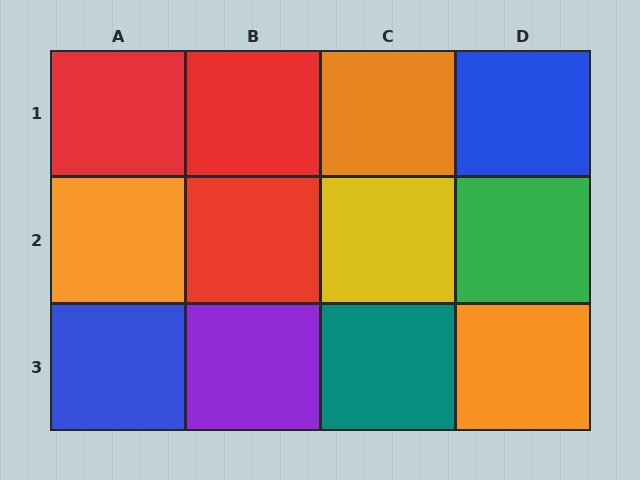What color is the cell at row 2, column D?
Green.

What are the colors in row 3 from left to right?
Blue, purple, teal, orange.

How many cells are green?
1 cell is green.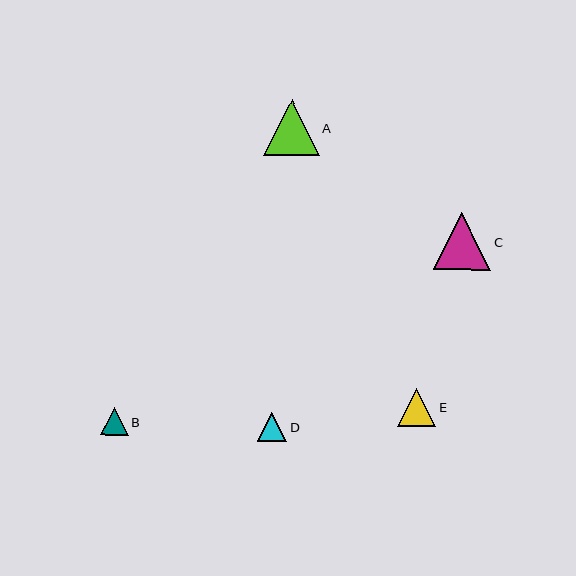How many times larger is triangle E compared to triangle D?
Triangle E is approximately 1.3 times the size of triangle D.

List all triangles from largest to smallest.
From largest to smallest: C, A, E, D, B.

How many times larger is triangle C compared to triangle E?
Triangle C is approximately 1.5 times the size of triangle E.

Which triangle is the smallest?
Triangle B is the smallest with a size of approximately 28 pixels.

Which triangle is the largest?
Triangle C is the largest with a size of approximately 57 pixels.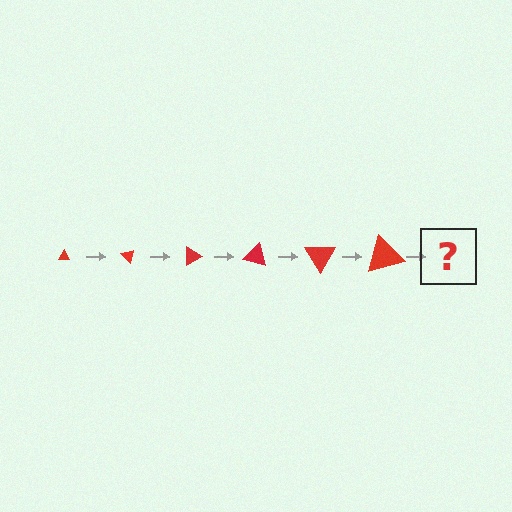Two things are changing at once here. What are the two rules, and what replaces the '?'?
The two rules are that the triangle grows larger each step and it rotates 45 degrees each step. The '?' should be a triangle, larger than the previous one and rotated 270 degrees from the start.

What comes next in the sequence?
The next element should be a triangle, larger than the previous one and rotated 270 degrees from the start.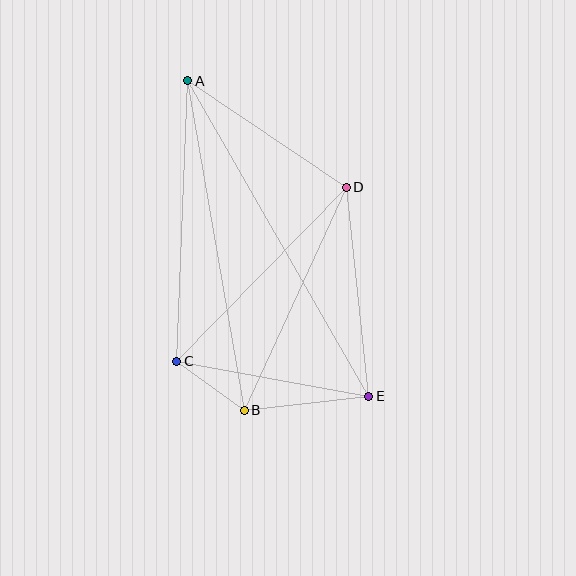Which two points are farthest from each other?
Points A and E are farthest from each other.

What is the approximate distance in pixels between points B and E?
The distance between B and E is approximately 126 pixels.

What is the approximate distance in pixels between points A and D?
The distance between A and D is approximately 191 pixels.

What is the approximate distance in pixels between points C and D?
The distance between C and D is approximately 243 pixels.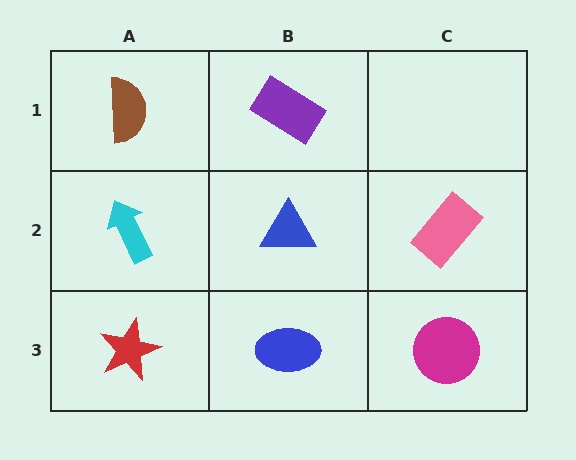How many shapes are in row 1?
2 shapes.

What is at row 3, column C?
A magenta circle.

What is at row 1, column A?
A brown semicircle.